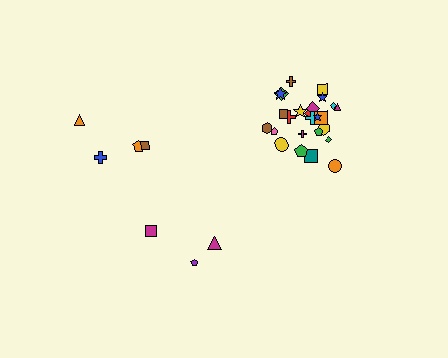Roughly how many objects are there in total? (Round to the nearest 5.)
Roughly 30 objects in total.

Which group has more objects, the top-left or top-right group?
The top-right group.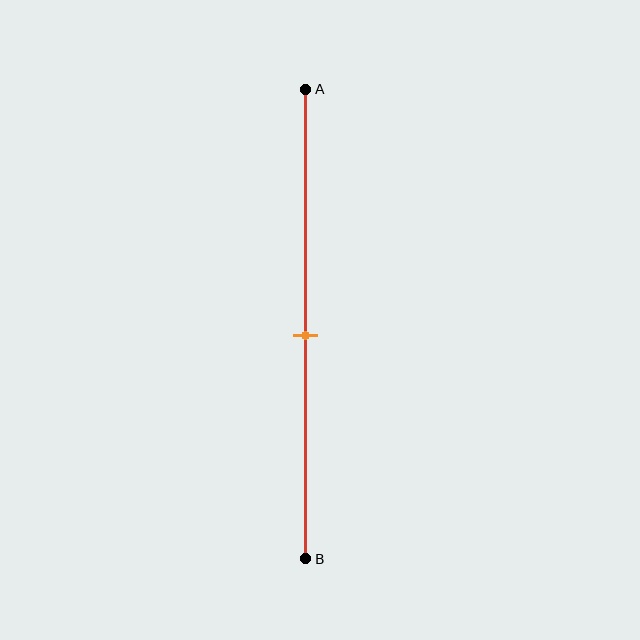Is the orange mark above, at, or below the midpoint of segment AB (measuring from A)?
The orange mark is approximately at the midpoint of segment AB.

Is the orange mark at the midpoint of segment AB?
Yes, the mark is approximately at the midpoint.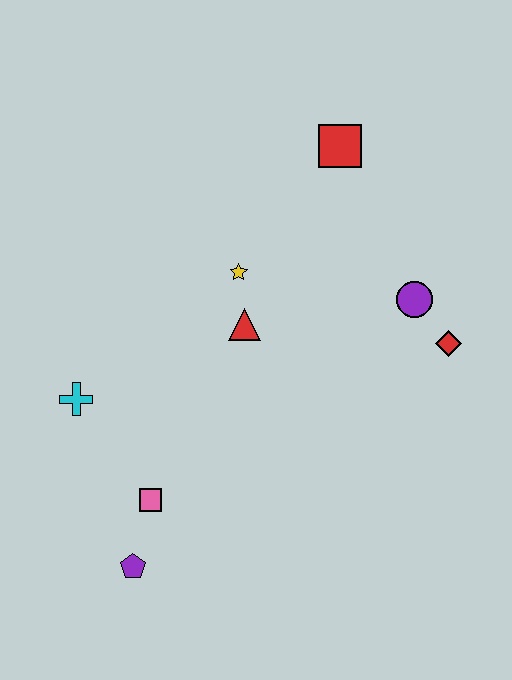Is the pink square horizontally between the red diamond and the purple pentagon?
Yes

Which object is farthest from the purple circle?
The purple pentagon is farthest from the purple circle.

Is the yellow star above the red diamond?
Yes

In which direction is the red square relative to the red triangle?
The red square is above the red triangle.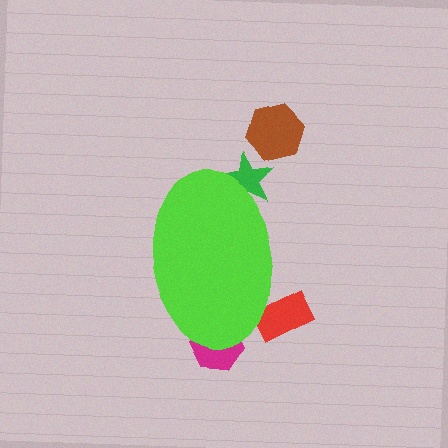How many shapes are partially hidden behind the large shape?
3 shapes are partially hidden.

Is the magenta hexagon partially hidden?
Yes, the magenta hexagon is partially hidden behind the lime ellipse.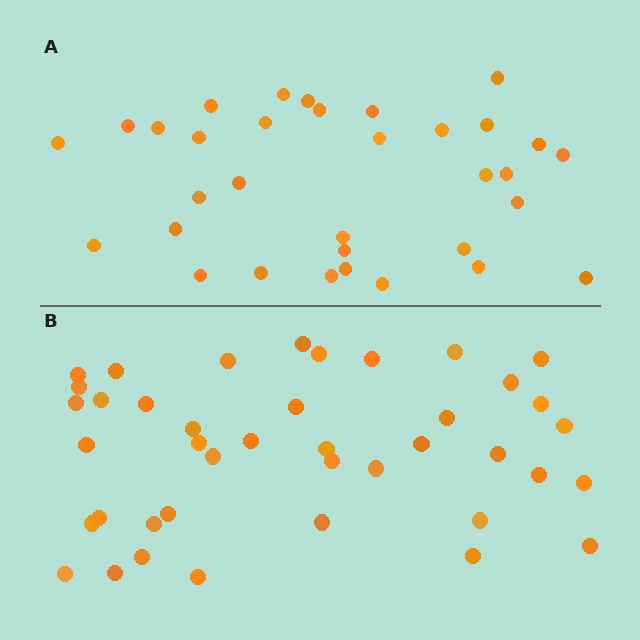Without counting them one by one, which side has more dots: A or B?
Region B (the bottom region) has more dots.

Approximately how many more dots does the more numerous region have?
Region B has roughly 8 or so more dots than region A.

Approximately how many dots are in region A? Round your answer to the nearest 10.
About 30 dots. (The exact count is 33, which rounds to 30.)